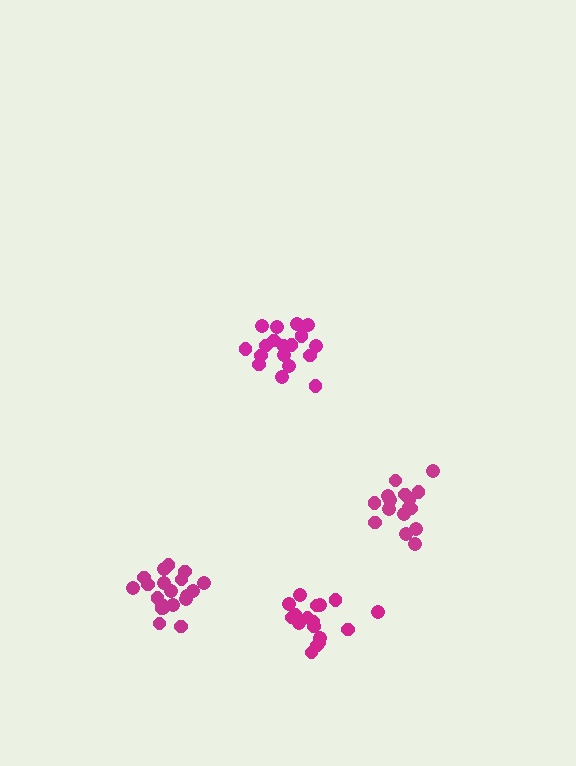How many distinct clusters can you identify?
There are 4 distinct clusters.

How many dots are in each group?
Group 1: 17 dots, Group 2: 20 dots, Group 3: 16 dots, Group 4: 19 dots (72 total).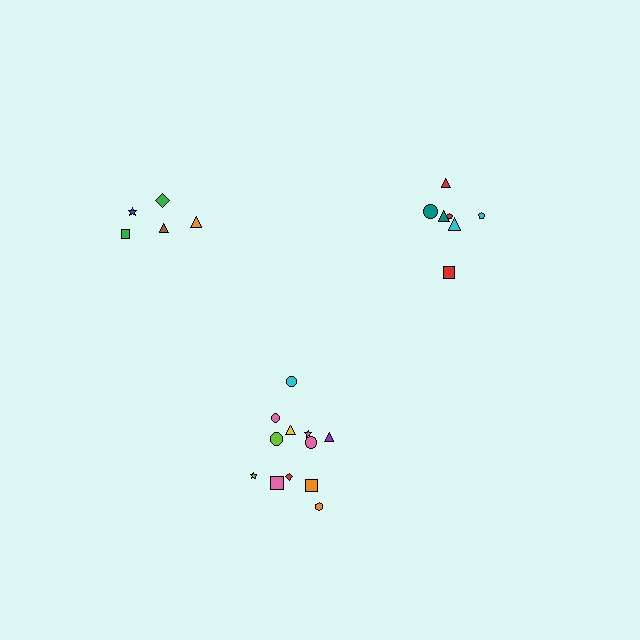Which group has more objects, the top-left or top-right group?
The top-right group.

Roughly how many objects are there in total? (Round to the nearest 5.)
Roughly 25 objects in total.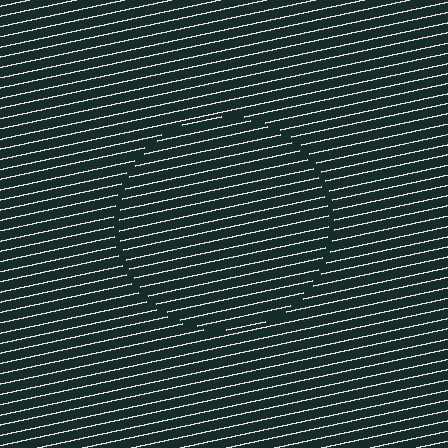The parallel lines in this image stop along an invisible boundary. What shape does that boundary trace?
An illusory circle. The interior of the shape contains the same grating, shifted by half a period — the contour is defined by the phase discontinuity where line-ends from the inner and outer gratings abut.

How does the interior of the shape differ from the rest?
The interior of the shape contains the same grating, shifted by half a period — the contour is defined by the phase discontinuity where line-ends from the inner and outer gratings abut.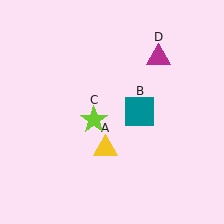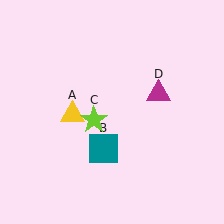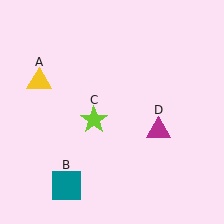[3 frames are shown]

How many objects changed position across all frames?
3 objects changed position: yellow triangle (object A), teal square (object B), magenta triangle (object D).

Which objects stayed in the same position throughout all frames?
Lime star (object C) remained stationary.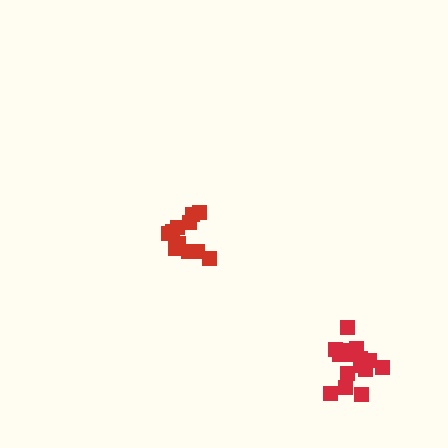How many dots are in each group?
Group 1: 15 dots, Group 2: 11 dots (26 total).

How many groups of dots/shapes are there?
There are 2 groups.